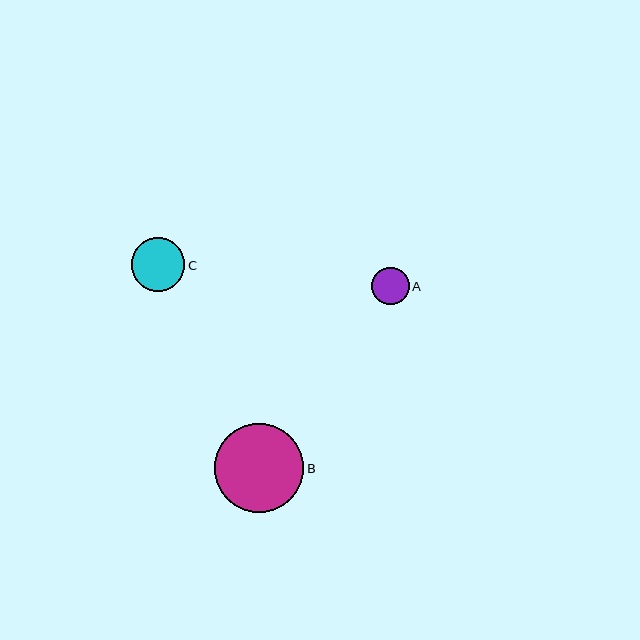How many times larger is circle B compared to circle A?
Circle B is approximately 2.4 times the size of circle A.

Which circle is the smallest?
Circle A is the smallest with a size of approximately 38 pixels.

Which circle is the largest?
Circle B is the largest with a size of approximately 89 pixels.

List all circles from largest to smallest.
From largest to smallest: B, C, A.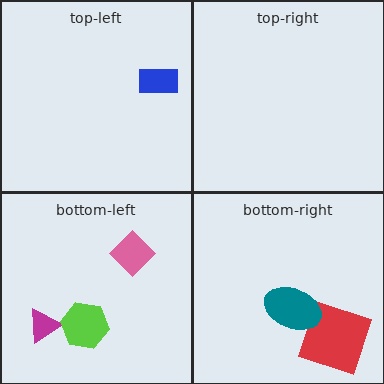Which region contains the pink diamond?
The bottom-left region.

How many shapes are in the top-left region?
1.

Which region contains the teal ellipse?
The bottom-right region.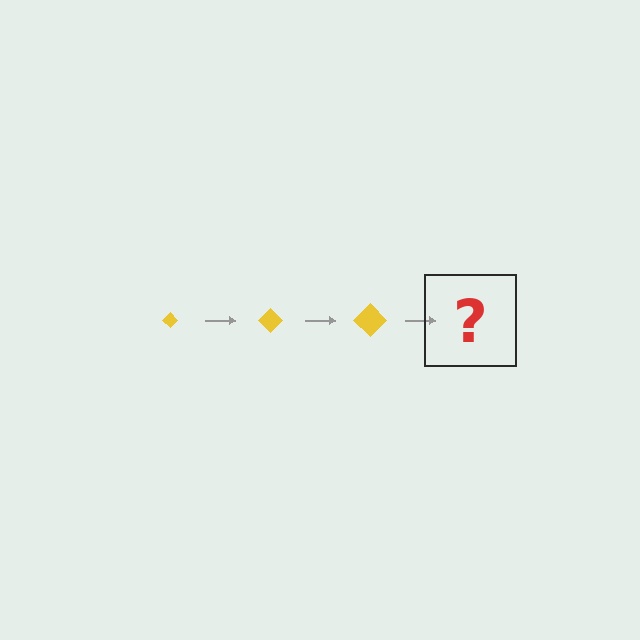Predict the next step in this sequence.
The next step is a yellow diamond, larger than the previous one.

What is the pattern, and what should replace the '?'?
The pattern is that the diamond gets progressively larger each step. The '?' should be a yellow diamond, larger than the previous one.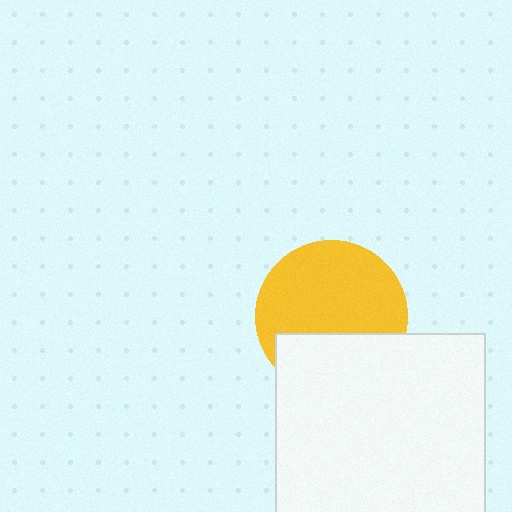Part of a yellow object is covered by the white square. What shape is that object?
It is a circle.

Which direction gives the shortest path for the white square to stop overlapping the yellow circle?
Moving down gives the shortest separation.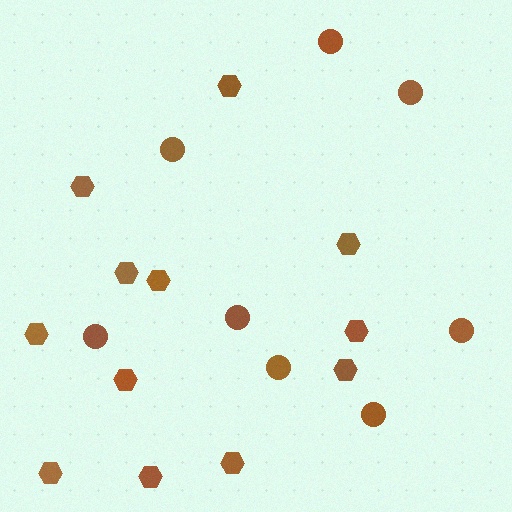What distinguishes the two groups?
There are 2 groups: one group of hexagons (12) and one group of circles (8).